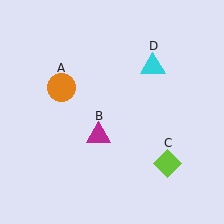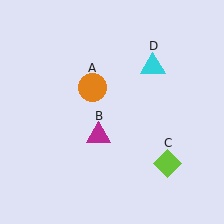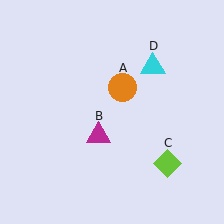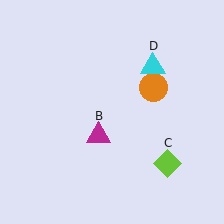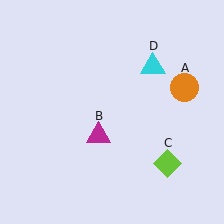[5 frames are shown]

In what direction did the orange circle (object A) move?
The orange circle (object A) moved right.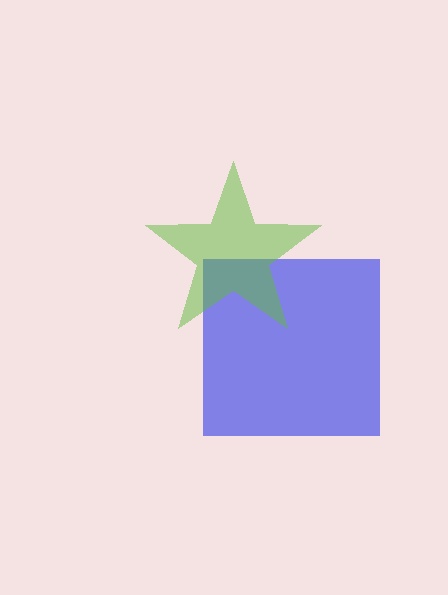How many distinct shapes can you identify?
There are 2 distinct shapes: a blue square, a lime star.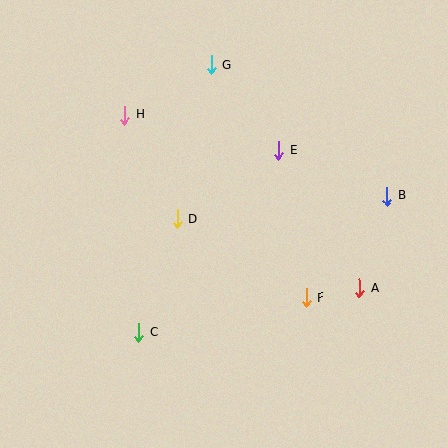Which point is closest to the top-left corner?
Point H is closest to the top-left corner.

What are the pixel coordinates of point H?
Point H is at (125, 115).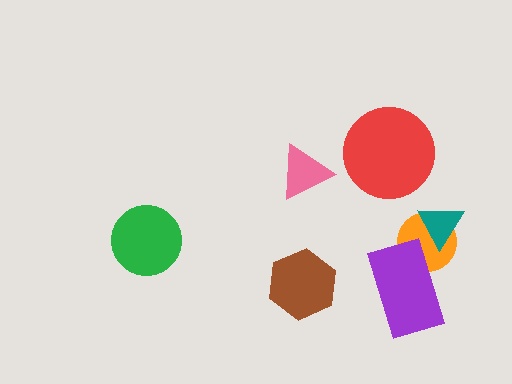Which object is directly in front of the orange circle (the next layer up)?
The purple rectangle is directly in front of the orange circle.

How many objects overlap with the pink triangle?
0 objects overlap with the pink triangle.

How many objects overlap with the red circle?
0 objects overlap with the red circle.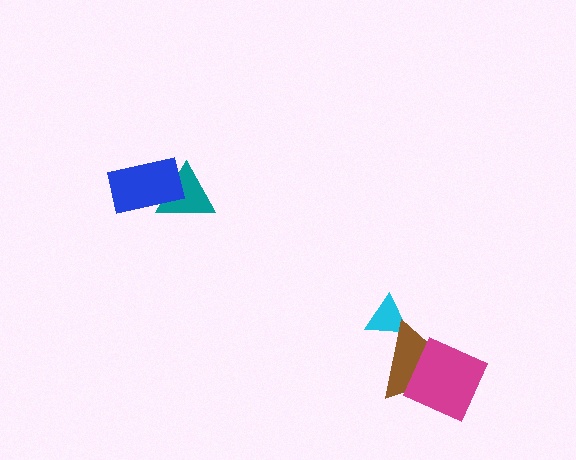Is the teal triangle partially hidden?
Yes, it is partially covered by another shape.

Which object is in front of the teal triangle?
The blue rectangle is in front of the teal triangle.